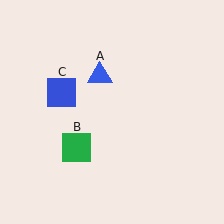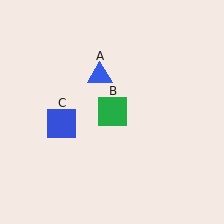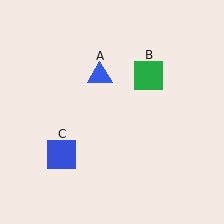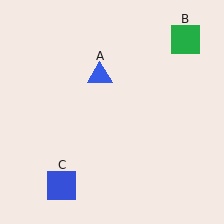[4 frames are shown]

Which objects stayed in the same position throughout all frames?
Blue triangle (object A) remained stationary.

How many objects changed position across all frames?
2 objects changed position: green square (object B), blue square (object C).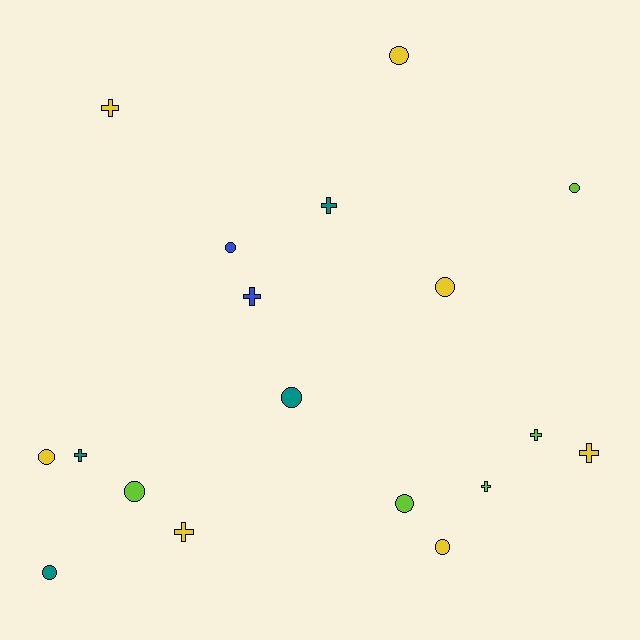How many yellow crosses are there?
There are 3 yellow crosses.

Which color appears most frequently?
Yellow, with 7 objects.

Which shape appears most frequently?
Circle, with 10 objects.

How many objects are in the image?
There are 18 objects.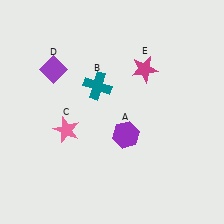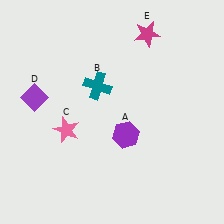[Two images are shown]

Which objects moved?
The objects that moved are: the purple diamond (D), the magenta star (E).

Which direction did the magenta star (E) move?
The magenta star (E) moved up.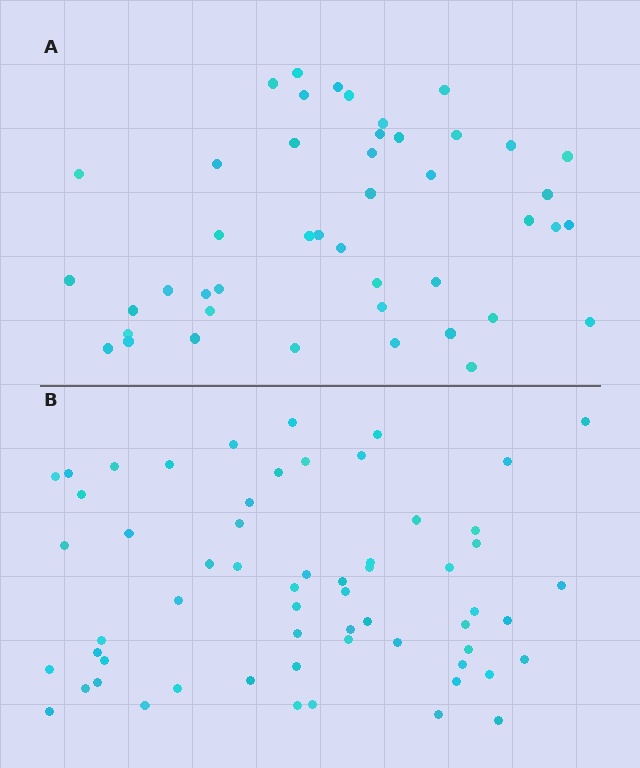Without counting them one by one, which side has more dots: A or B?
Region B (the bottom region) has more dots.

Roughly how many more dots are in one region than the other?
Region B has approximately 15 more dots than region A.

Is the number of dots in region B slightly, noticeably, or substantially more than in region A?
Region B has noticeably more, but not dramatically so. The ratio is roughly 1.3 to 1.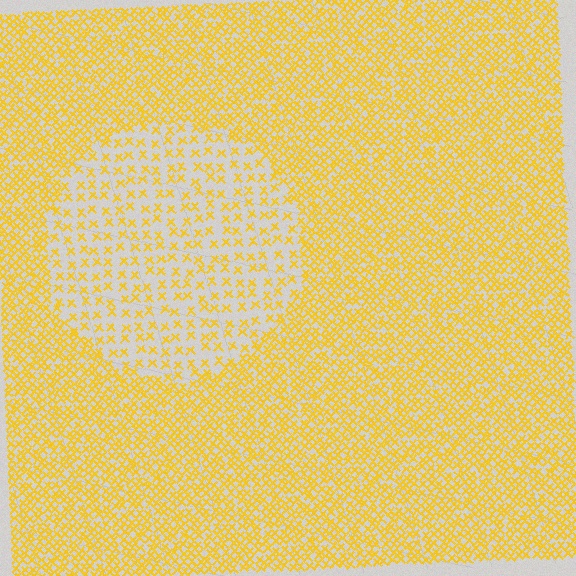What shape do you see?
I see a circle.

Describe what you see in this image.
The image contains small yellow elements arranged at two different densities. A circle-shaped region is visible where the elements are less densely packed than the surrounding area.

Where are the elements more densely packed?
The elements are more densely packed outside the circle boundary.